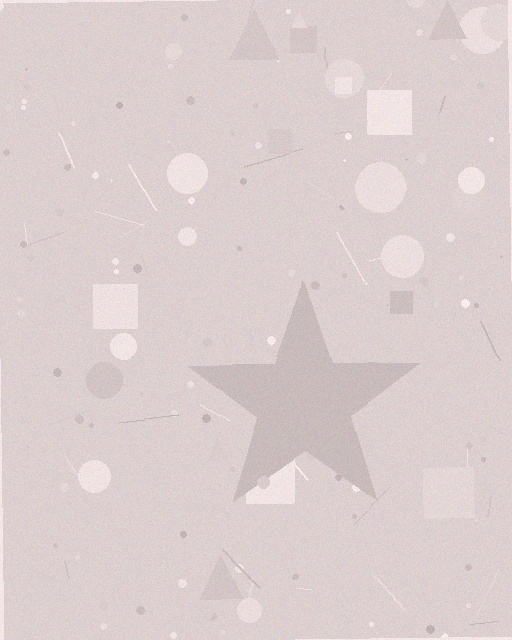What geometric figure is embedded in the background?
A star is embedded in the background.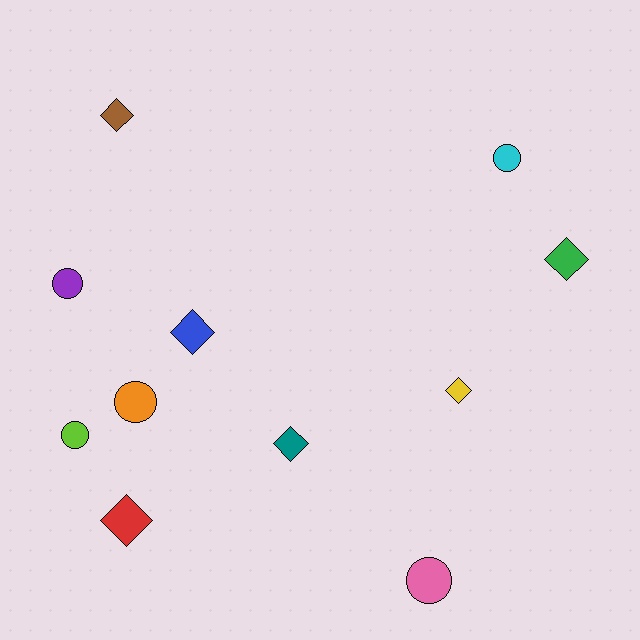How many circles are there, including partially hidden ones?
There are 5 circles.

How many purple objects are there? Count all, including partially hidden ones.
There is 1 purple object.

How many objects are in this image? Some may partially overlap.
There are 11 objects.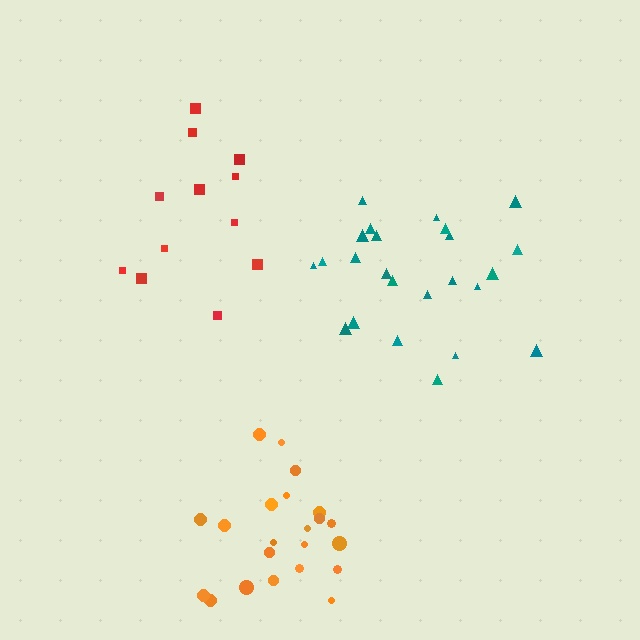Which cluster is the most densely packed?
Orange.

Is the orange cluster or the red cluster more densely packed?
Orange.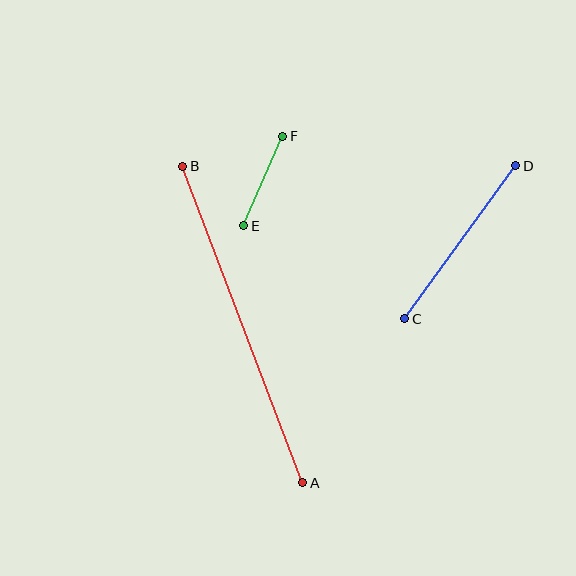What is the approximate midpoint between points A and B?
The midpoint is at approximately (243, 325) pixels.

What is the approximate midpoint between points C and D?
The midpoint is at approximately (460, 242) pixels.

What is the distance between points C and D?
The distance is approximately 189 pixels.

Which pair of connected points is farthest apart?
Points A and B are farthest apart.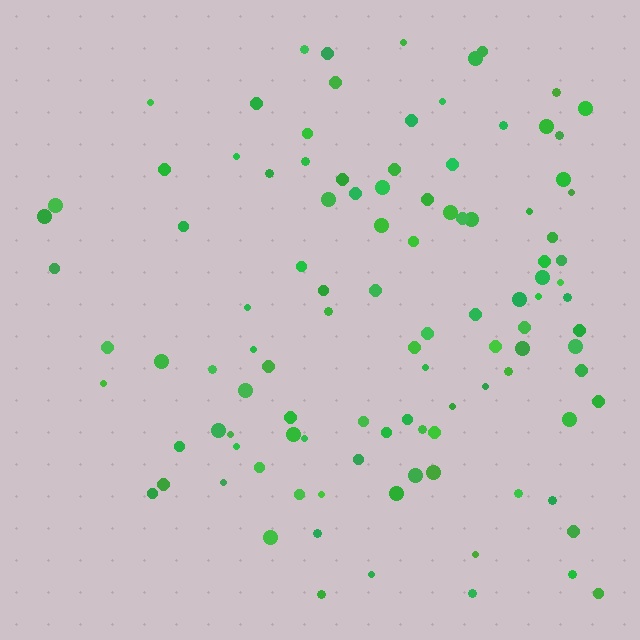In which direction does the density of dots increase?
From left to right, with the right side densest.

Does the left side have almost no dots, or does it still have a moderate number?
Still a moderate number, just noticeably fewer than the right.